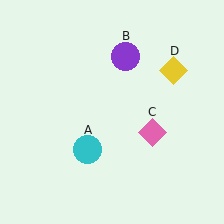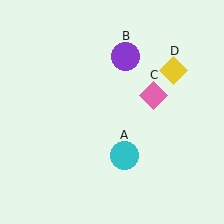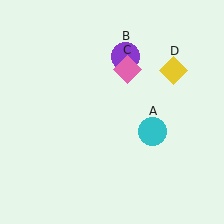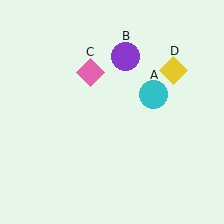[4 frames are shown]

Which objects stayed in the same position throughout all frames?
Purple circle (object B) and yellow diamond (object D) remained stationary.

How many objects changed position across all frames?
2 objects changed position: cyan circle (object A), pink diamond (object C).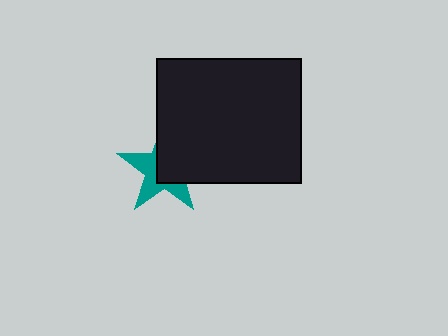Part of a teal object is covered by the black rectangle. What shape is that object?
It is a star.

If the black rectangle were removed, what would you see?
You would see the complete teal star.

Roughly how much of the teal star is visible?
About half of it is visible (roughly 46%).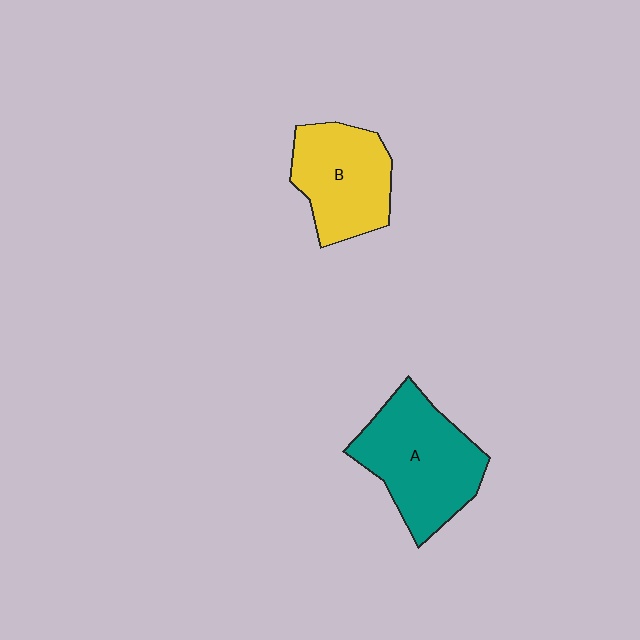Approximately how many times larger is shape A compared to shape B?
Approximately 1.3 times.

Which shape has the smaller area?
Shape B (yellow).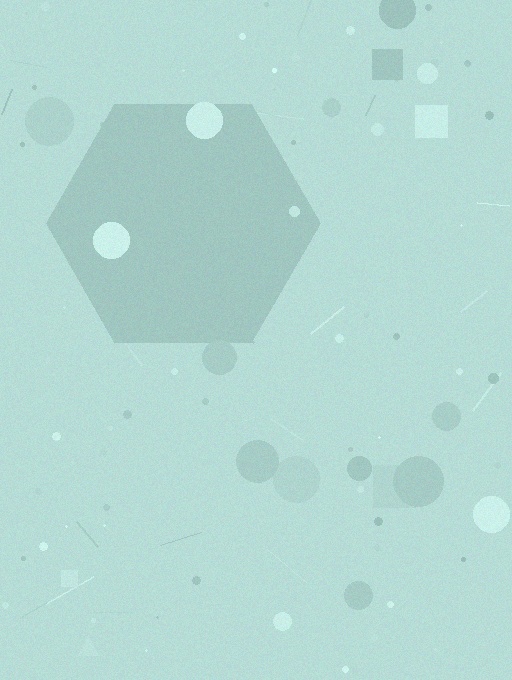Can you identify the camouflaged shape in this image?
The camouflaged shape is a hexagon.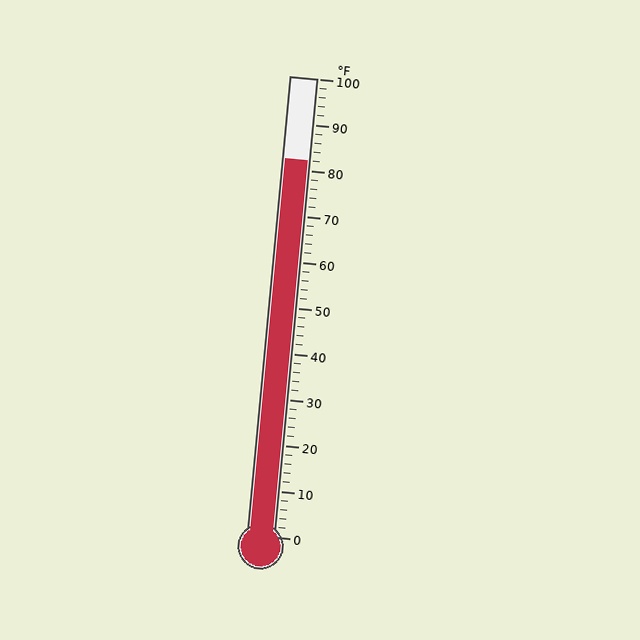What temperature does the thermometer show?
The thermometer shows approximately 82°F.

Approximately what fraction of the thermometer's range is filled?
The thermometer is filled to approximately 80% of its range.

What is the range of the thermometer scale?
The thermometer scale ranges from 0°F to 100°F.